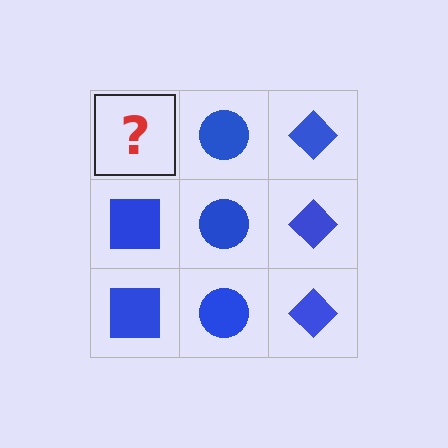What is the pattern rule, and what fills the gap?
The rule is that each column has a consistent shape. The gap should be filled with a blue square.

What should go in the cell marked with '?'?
The missing cell should contain a blue square.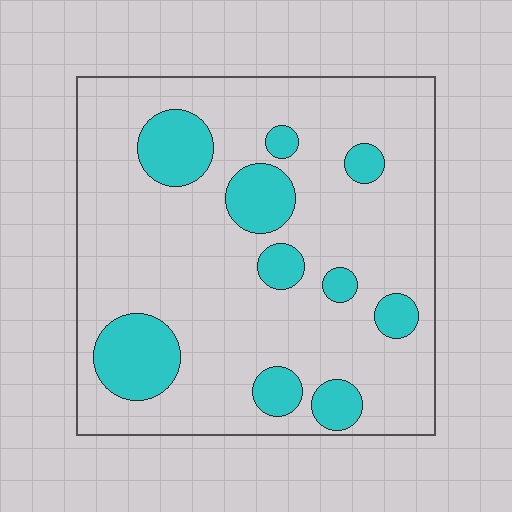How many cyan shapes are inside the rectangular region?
10.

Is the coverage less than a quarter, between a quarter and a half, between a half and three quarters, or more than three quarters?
Less than a quarter.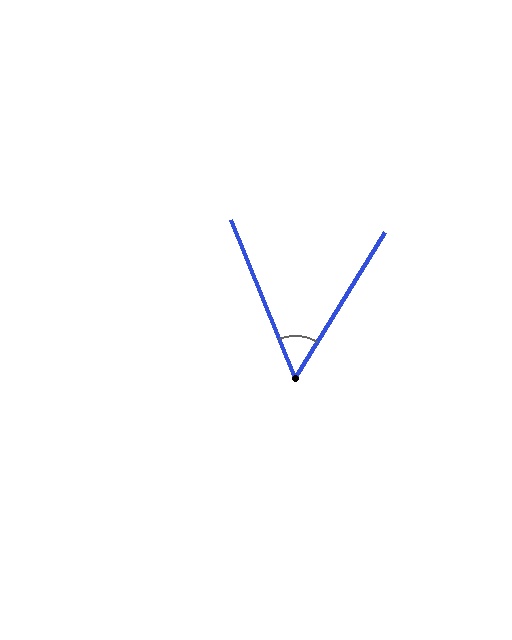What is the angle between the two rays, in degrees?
Approximately 54 degrees.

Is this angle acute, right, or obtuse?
It is acute.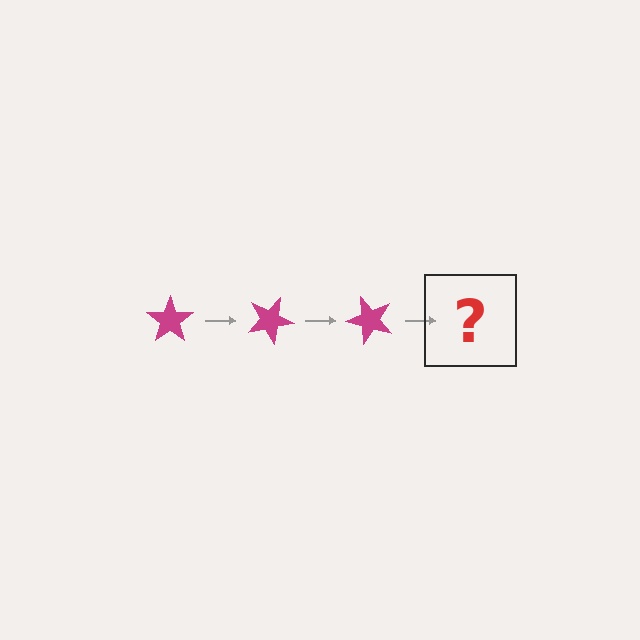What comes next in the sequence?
The next element should be a magenta star rotated 75 degrees.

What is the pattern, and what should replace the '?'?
The pattern is that the star rotates 25 degrees each step. The '?' should be a magenta star rotated 75 degrees.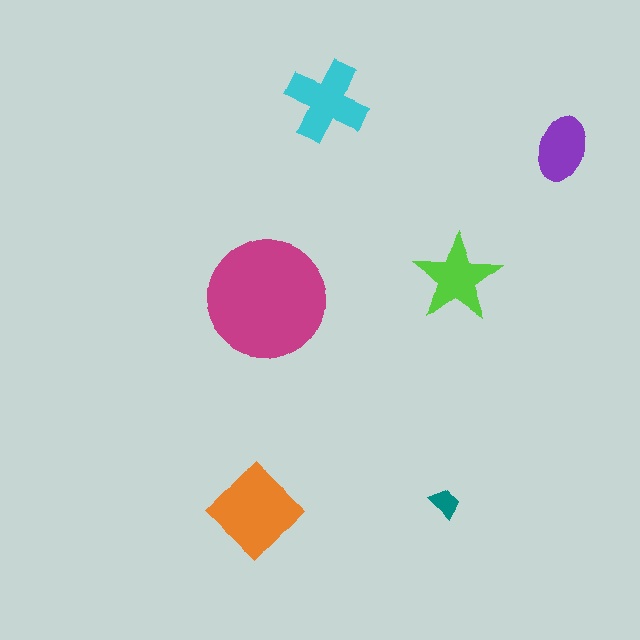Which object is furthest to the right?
The purple ellipse is rightmost.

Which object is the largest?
The magenta circle.